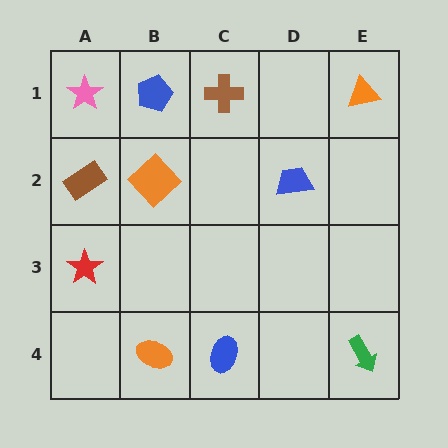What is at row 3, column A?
A red star.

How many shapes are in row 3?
1 shape.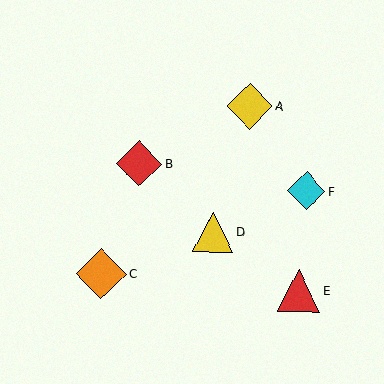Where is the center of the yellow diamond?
The center of the yellow diamond is at (250, 106).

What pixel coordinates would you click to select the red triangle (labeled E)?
Click at (299, 291) to select the red triangle E.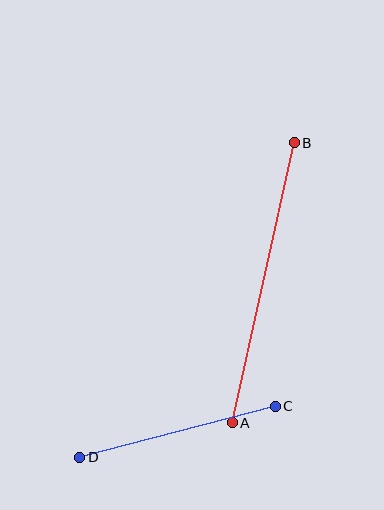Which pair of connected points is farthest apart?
Points A and B are farthest apart.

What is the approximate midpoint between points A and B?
The midpoint is at approximately (263, 283) pixels.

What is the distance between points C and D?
The distance is approximately 202 pixels.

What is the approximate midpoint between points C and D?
The midpoint is at approximately (178, 432) pixels.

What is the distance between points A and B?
The distance is approximately 287 pixels.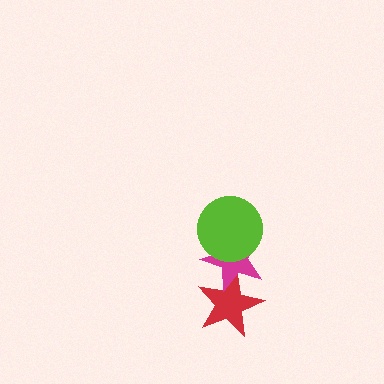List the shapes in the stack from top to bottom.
From top to bottom: the lime circle, the magenta star, the red star.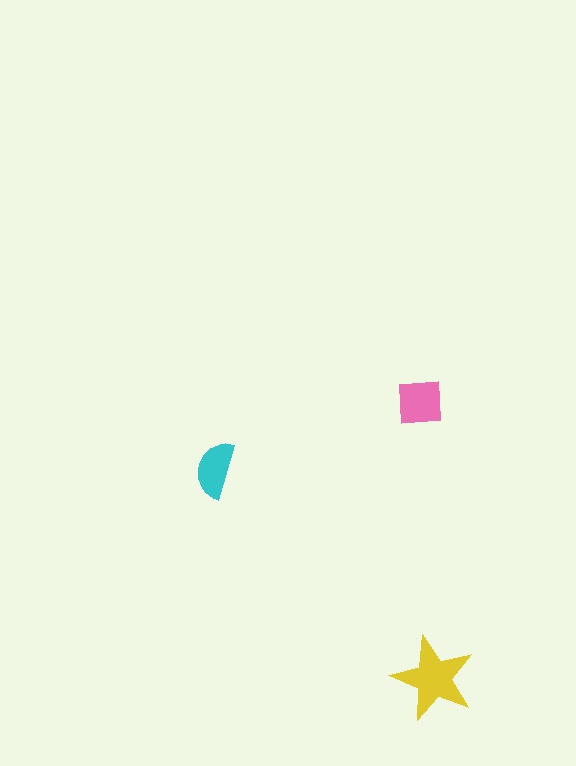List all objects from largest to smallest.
The yellow star, the pink square, the cyan semicircle.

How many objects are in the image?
There are 3 objects in the image.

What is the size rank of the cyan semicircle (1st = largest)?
3rd.